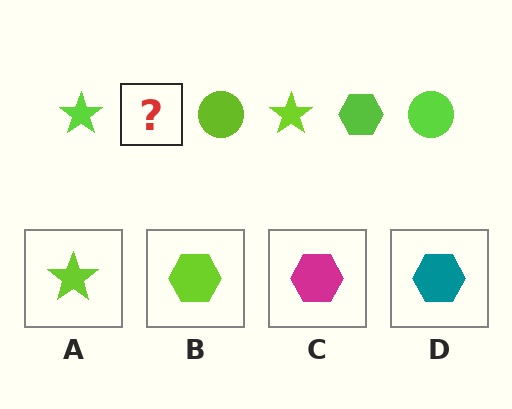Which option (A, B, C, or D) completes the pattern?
B.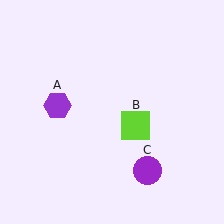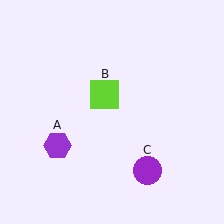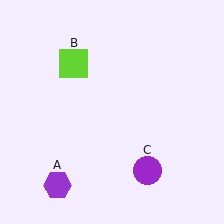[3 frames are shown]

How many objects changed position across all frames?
2 objects changed position: purple hexagon (object A), lime square (object B).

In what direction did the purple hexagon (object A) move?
The purple hexagon (object A) moved down.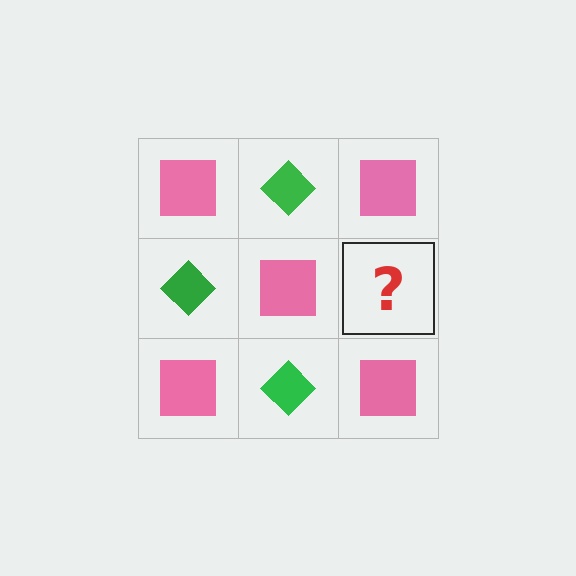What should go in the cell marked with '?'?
The missing cell should contain a green diamond.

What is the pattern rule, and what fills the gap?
The rule is that it alternates pink square and green diamond in a checkerboard pattern. The gap should be filled with a green diamond.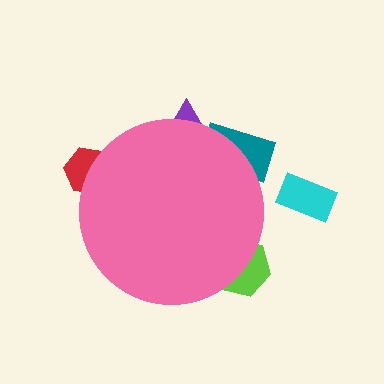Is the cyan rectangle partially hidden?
No, the cyan rectangle is fully visible.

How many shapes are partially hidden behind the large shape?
4 shapes are partially hidden.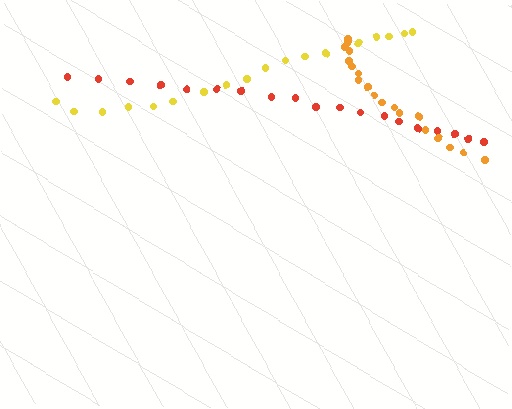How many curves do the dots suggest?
There are 3 distinct paths.